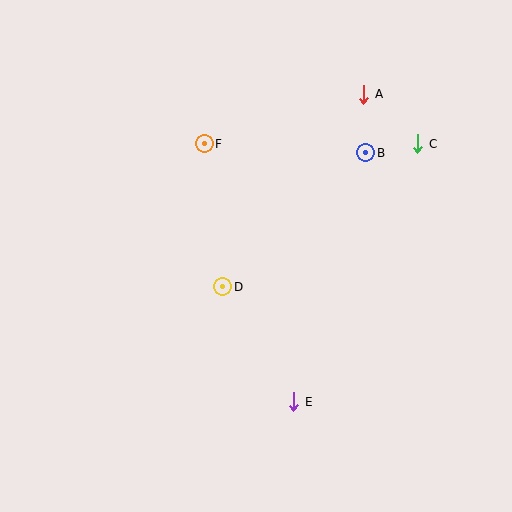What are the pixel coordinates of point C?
Point C is at (418, 144).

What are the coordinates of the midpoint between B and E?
The midpoint between B and E is at (330, 277).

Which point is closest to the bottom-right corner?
Point E is closest to the bottom-right corner.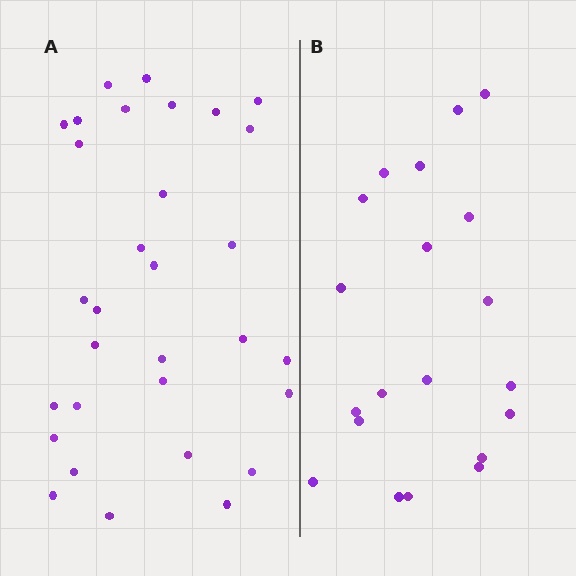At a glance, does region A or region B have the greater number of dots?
Region A (the left region) has more dots.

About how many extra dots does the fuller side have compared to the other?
Region A has roughly 12 or so more dots than region B.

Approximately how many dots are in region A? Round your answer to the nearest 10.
About 30 dots. (The exact count is 31, which rounds to 30.)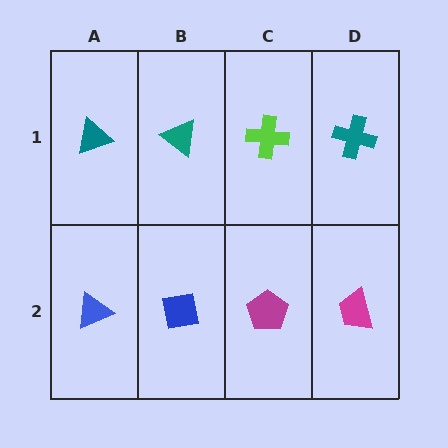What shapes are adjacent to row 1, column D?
A magenta trapezoid (row 2, column D), a lime cross (row 1, column C).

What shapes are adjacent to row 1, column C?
A magenta pentagon (row 2, column C), a teal triangle (row 1, column B), a teal cross (row 1, column D).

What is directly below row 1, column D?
A magenta trapezoid.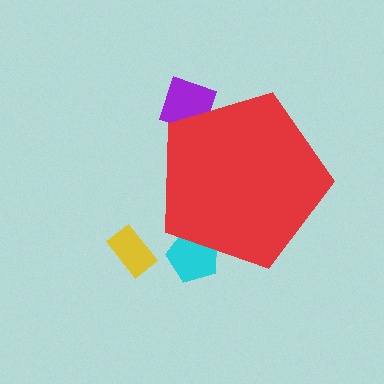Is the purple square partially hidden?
Yes, the purple square is partially hidden behind the red pentagon.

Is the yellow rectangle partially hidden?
No, the yellow rectangle is fully visible.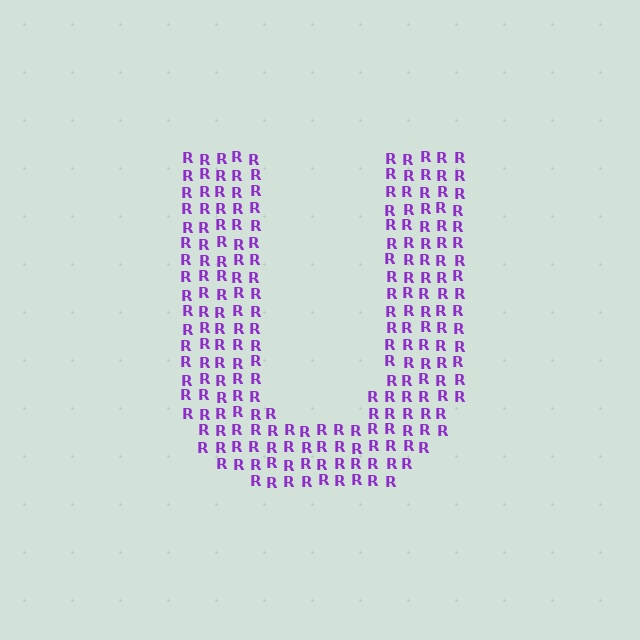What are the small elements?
The small elements are letter R's.